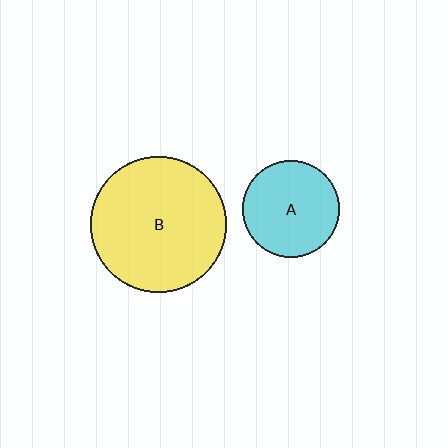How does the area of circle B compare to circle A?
Approximately 2.0 times.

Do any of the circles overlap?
No, none of the circles overlap.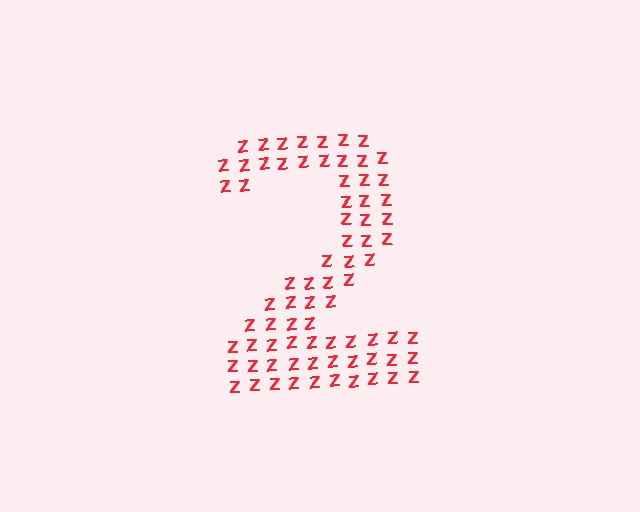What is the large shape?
The large shape is the digit 2.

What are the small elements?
The small elements are letter Z's.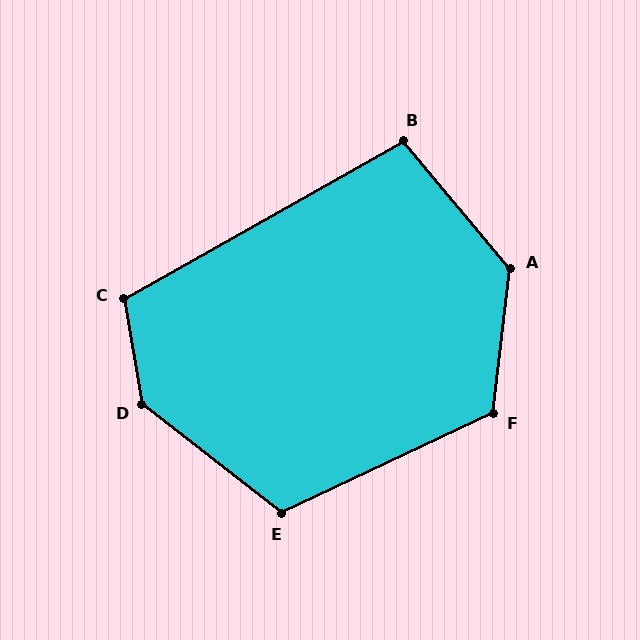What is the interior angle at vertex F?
Approximately 122 degrees (obtuse).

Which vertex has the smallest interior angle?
B, at approximately 101 degrees.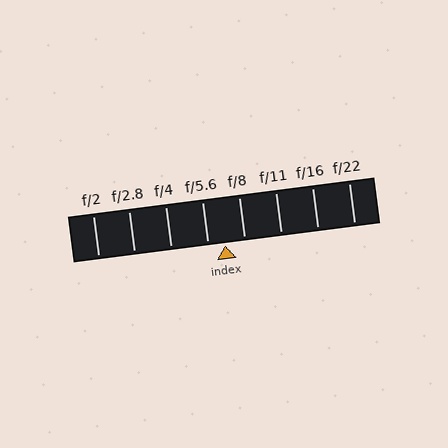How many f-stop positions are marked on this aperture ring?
There are 8 f-stop positions marked.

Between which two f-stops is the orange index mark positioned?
The index mark is between f/5.6 and f/8.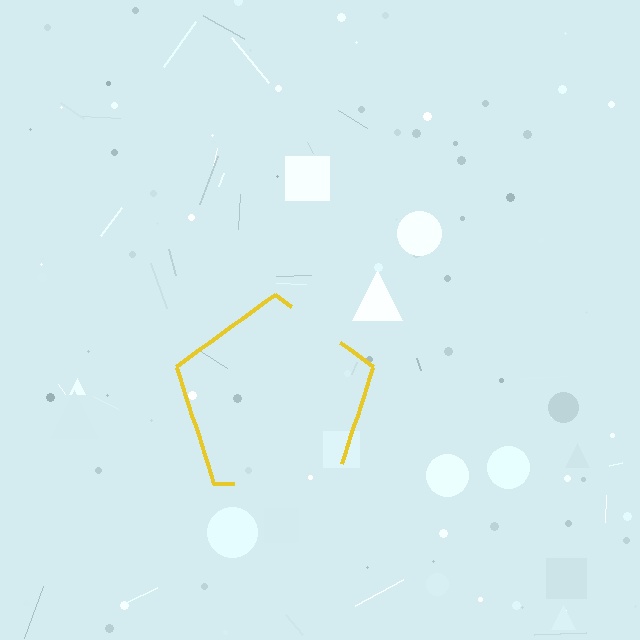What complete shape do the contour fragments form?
The contour fragments form a pentagon.